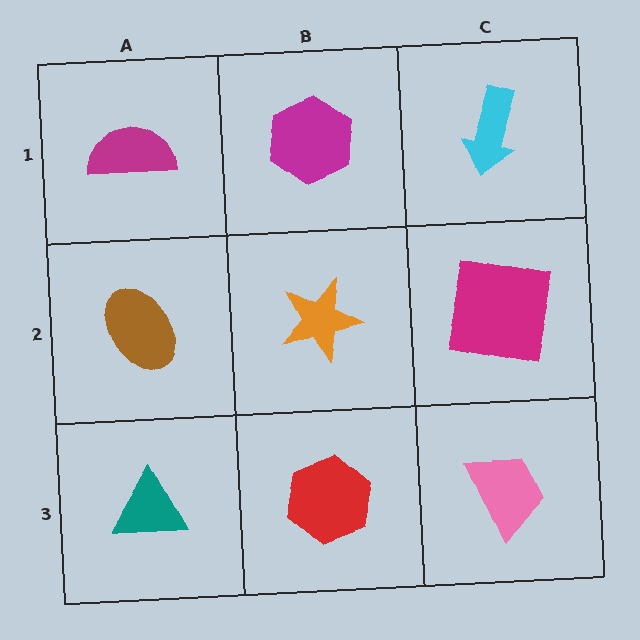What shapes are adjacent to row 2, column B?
A magenta hexagon (row 1, column B), a red hexagon (row 3, column B), a brown ellipse (row 2, column A), a magenta square (row 2, column C).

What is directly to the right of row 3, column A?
A red hexagon.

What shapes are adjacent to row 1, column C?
A magenta square (row 2, column C), a magenta hexagon (row 1, column B).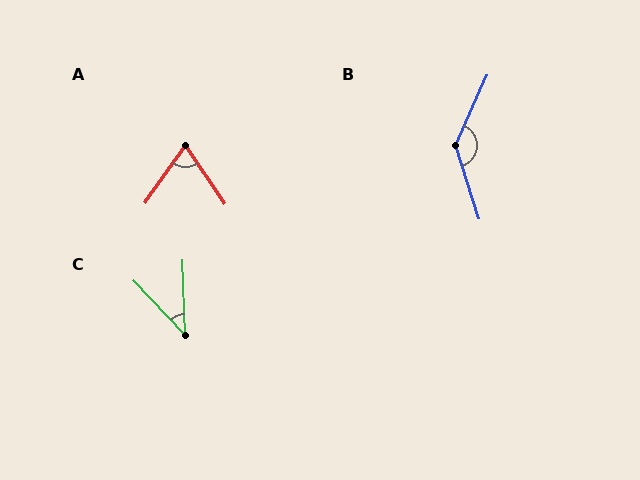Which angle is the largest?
B, at approximately 138 degrees.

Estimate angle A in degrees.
Approximately 69 degrees.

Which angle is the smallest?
C, at approximately 41 degrees.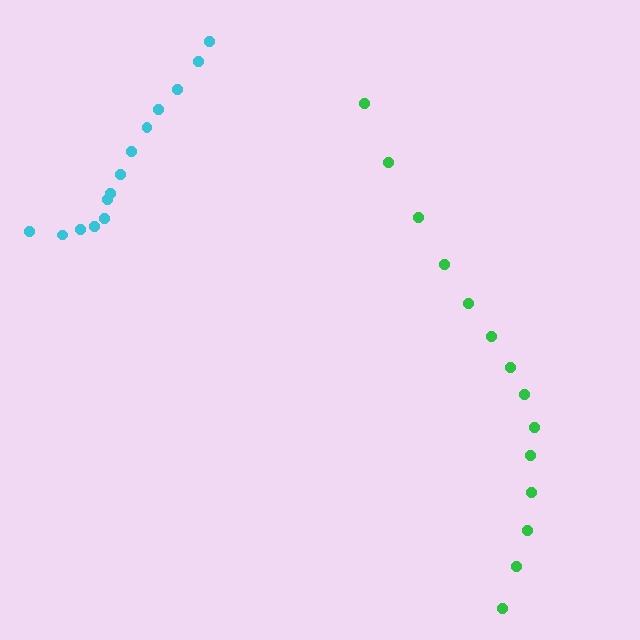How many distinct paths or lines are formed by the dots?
There are 2 distinct paths.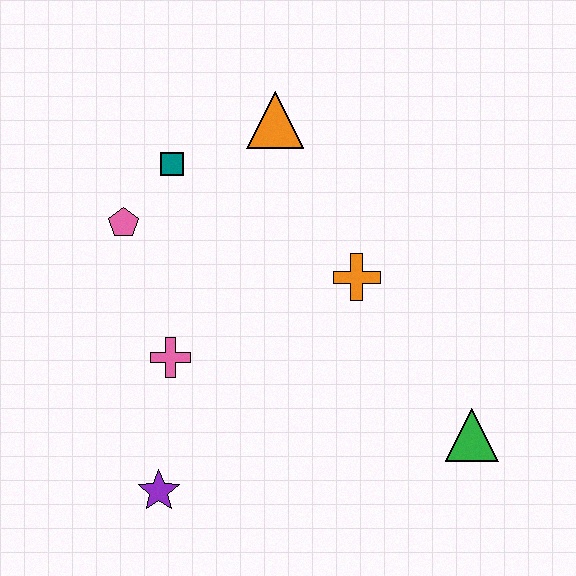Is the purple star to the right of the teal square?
No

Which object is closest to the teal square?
The pink pentagon is closest to the teal square.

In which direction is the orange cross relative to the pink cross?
The orange cross is to the right of the pink cross.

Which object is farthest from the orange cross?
The purple star is farthest from the orange cross.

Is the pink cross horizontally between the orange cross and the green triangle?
No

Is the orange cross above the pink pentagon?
No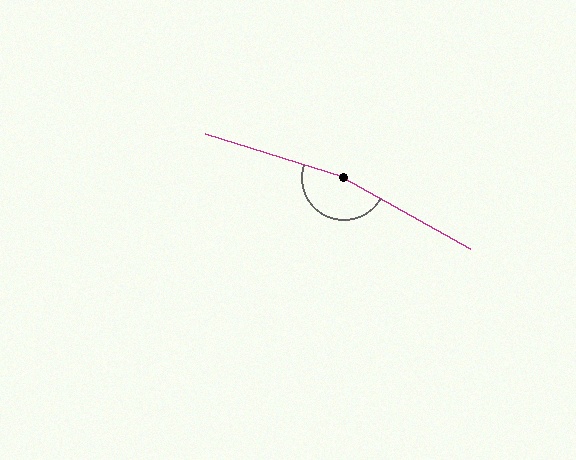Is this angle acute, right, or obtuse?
It is obtuse.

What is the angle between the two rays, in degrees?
Approximately 168 degrees.